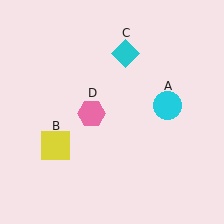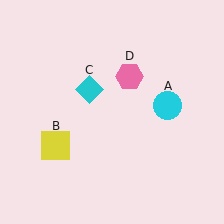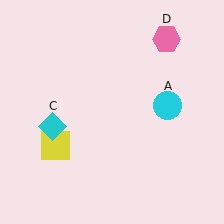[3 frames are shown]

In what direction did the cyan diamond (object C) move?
The cyan diamond (object C) moved down and to the left.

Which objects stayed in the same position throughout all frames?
Cyan circle (object A) and yellow square (object B) remained stationary.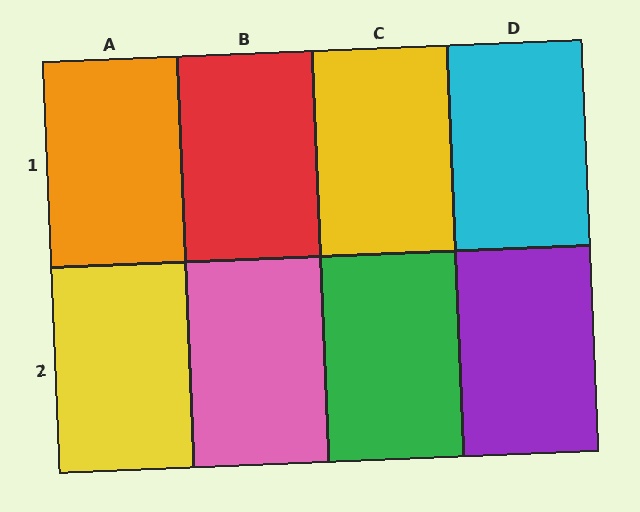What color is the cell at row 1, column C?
Yellow.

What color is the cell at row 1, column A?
Orange.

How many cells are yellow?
2 cells are yellow.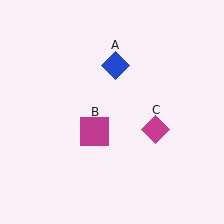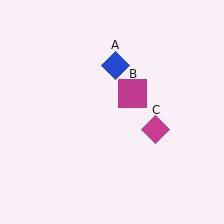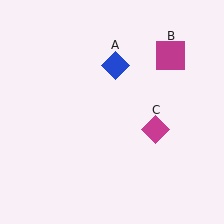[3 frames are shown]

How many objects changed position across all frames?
1 object changed position: magenta square (object B).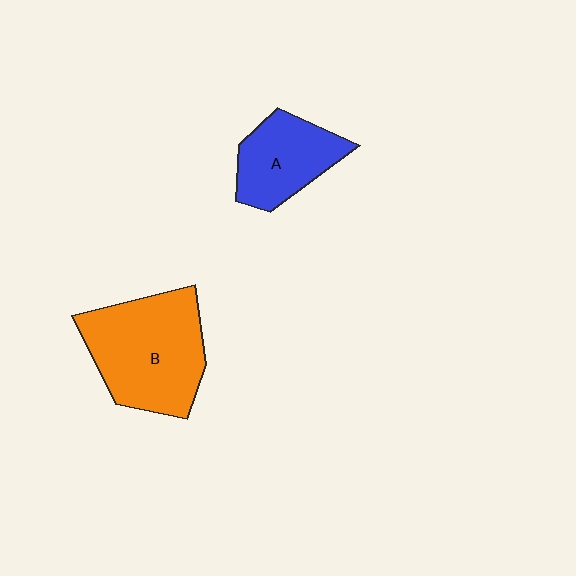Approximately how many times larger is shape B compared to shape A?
Approximately 1.6 times.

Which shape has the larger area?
Shape B (orange).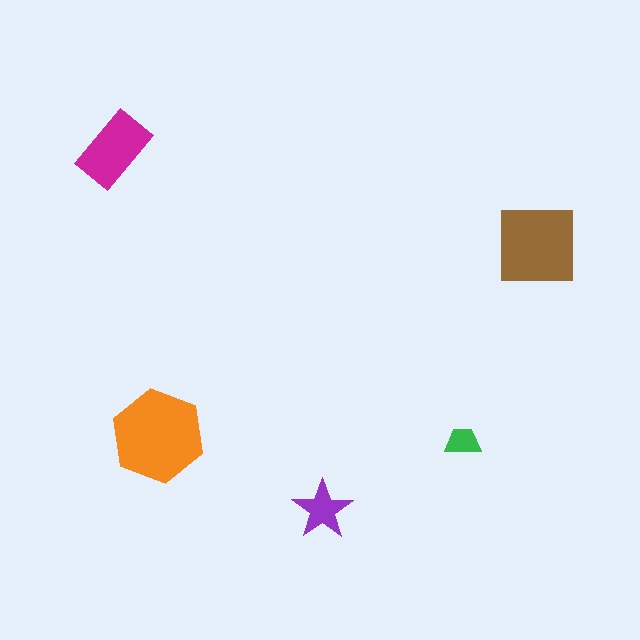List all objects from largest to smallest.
The orange hexagon, the brown square, the magenta rectangle, the purple star, the green trapezoid.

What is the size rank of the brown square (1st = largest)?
2nd.